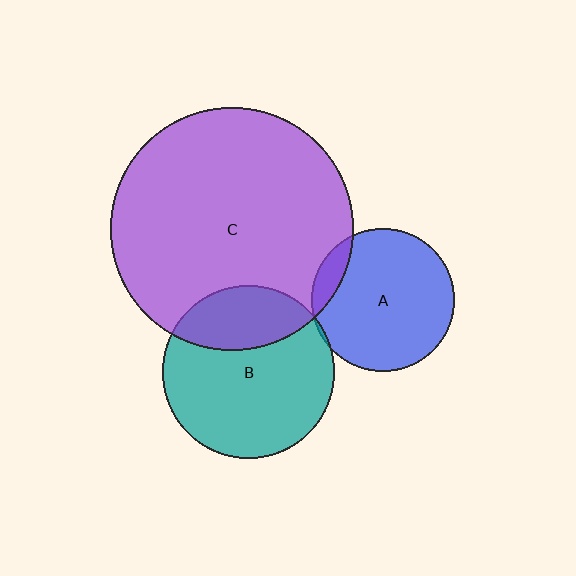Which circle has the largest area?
Circle C (purple).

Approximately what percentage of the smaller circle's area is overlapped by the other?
Approximately 10%.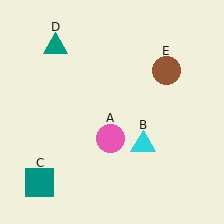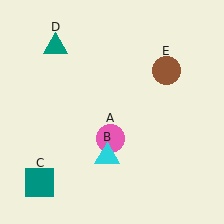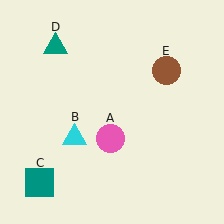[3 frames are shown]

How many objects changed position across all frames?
1 object changed position: cyan triangle (object B).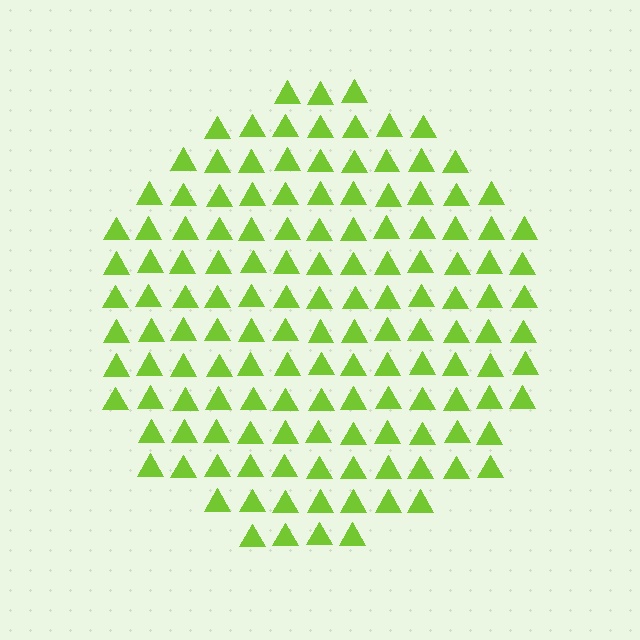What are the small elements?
The small elements are triangles.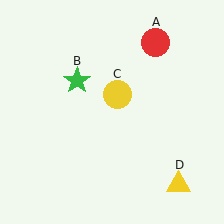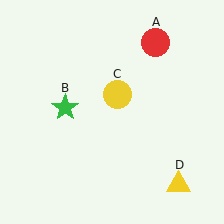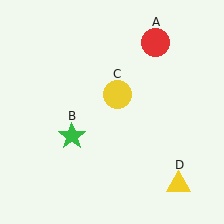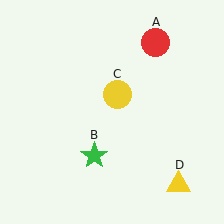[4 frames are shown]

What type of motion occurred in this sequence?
The green star (object B) rotated counterclockwise around the center of the scene.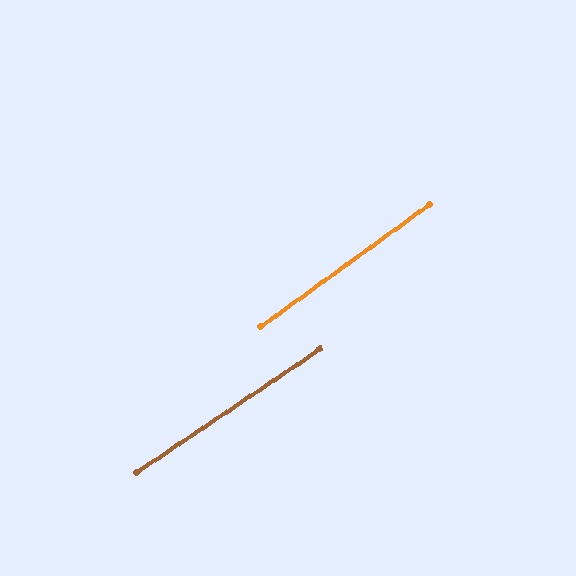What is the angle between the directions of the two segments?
Approximately 2 degrees.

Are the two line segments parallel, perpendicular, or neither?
Parallel — their directions differ by only 1.8°.